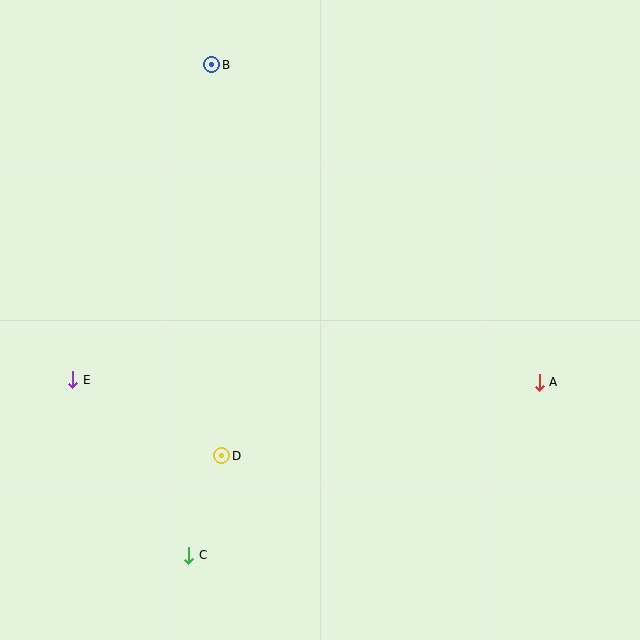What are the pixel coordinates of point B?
Point B is at (212, 65).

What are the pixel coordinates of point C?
Point C is at (189, 555).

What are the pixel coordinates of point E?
Point E is at (73, 380).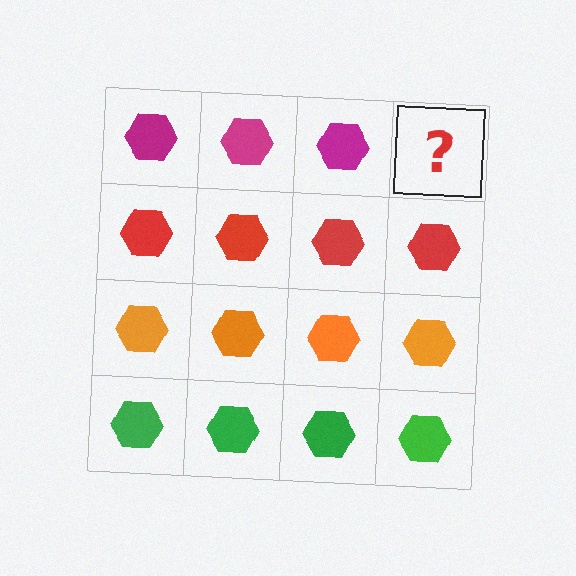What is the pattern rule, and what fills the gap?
The rule is that each row has a consistent color. The gap should be filled with a magenta hexagon.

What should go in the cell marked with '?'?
The missing cell should contain a magenta hexagon.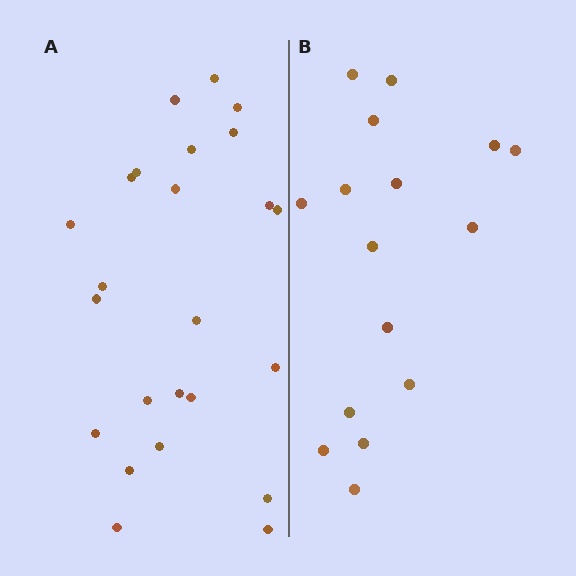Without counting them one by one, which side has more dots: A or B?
Region A (the left region) has more dots.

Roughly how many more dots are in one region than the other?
Region A has roughly 8 or so more dots than region B.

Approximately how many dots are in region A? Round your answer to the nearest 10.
About 20 dots. (The exact count is 24, which rounds to 20.)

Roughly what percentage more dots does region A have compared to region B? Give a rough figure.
About 50% more.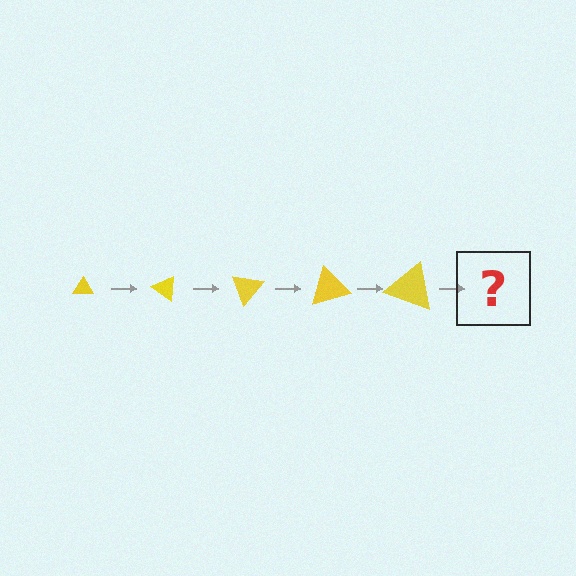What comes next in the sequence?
The next element should be a triangle, larger than the previous one and rotated 175 degrees from the start.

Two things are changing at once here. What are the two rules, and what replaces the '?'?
The two rules are that the triangle grows larger each step and it rotates 35 degrees each step. The '?' should be a triangle, larger than the previous one and rotated 175 degrees from the start.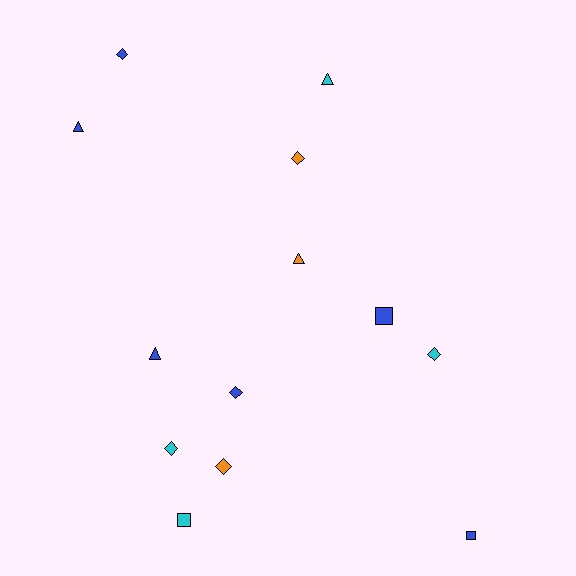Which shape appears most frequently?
Diamond, with 6 objects.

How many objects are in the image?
There are 13 objects.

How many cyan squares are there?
There is 1 cyan square.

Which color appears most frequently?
Blue, with 6 objects.